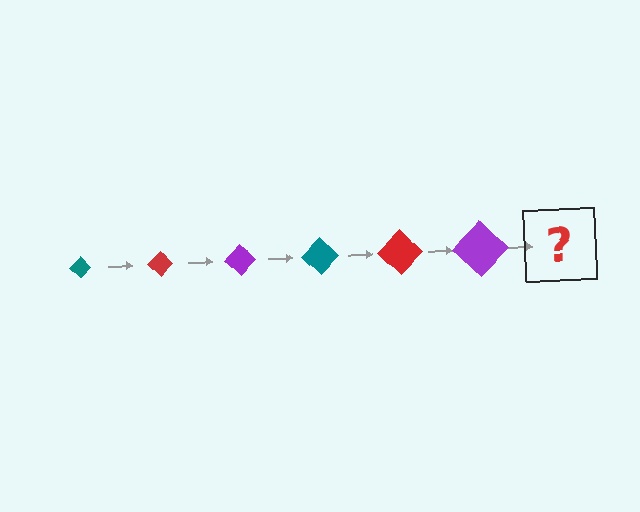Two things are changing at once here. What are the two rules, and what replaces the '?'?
The two rules are that the diamond grows larger each step and the color cycles through teal, red, and purple. The '?' should be a teal diamond, larger than the previous one.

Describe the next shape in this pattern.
It should be a teal diamond, larger than the previous one.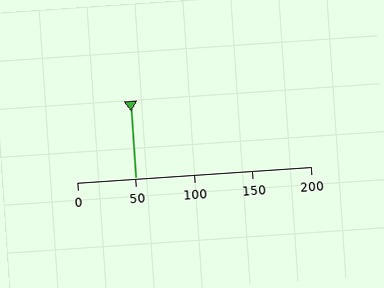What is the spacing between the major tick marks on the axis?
The major ticks are spaced 50 apart.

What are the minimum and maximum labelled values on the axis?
The axis runs from 0 to 200.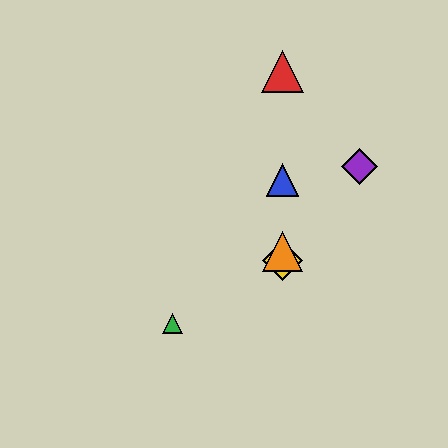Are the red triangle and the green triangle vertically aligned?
No, the red triangle is at x≈282 and the green triangle is at x≈172.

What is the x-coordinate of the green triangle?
The green triangle is at x≈172.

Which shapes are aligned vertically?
The red triangle, the blue triangle, the yellow diamond, the orange triangle are aligned vertically.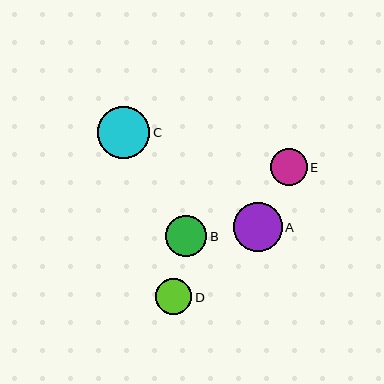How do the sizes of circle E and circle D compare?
Circle E and circle D are approximately the same size.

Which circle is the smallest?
Circle D is the smallest with a size of approximately 36 pixels.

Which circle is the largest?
Circle C is the largest with a size of approximately 52 pixels.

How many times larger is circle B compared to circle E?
Circle B is approximately 1.1 times the size of circle E.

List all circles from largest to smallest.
From largest to smallest: C, A, B, E, D.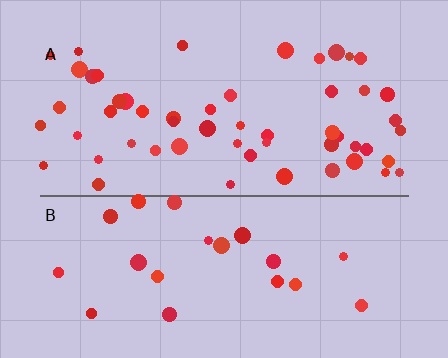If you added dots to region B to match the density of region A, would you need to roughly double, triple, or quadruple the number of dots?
Approximately double.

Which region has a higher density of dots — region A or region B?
A (the top).